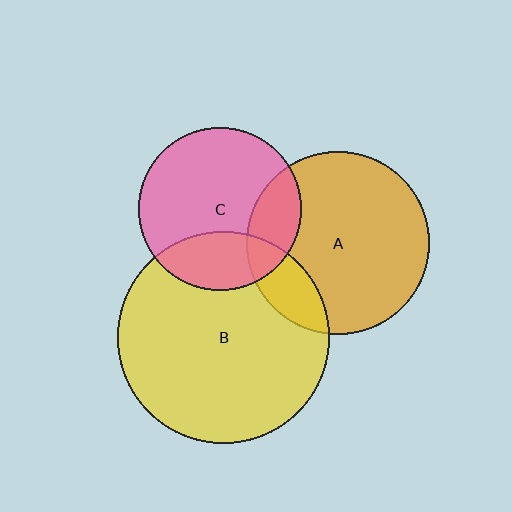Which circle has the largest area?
Circle B (yellow).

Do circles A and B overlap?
Yes.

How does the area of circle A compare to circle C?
Approximately 1.3 times.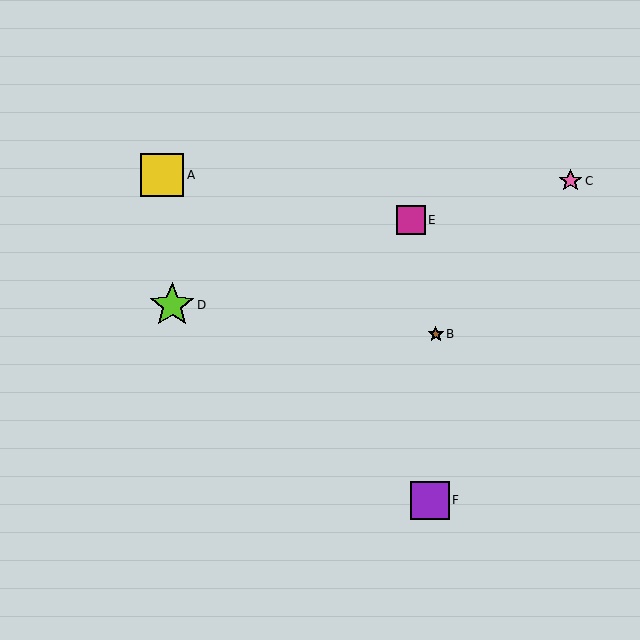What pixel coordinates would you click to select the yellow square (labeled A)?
Click at (162, 175) to select the yellow square A.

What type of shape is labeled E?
Shape E is a magenta square.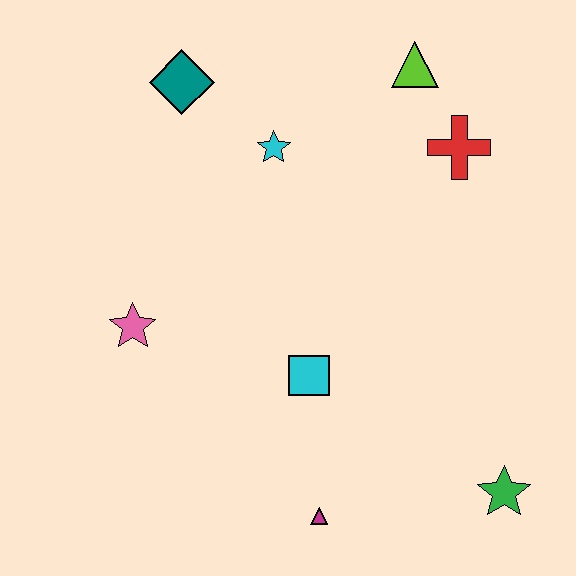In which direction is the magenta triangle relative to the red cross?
The magenta triangle is below the red cross.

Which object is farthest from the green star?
The teal diamond is farthest from the green star.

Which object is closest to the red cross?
The lime triangle is closest to the red cross.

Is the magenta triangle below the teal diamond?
Yes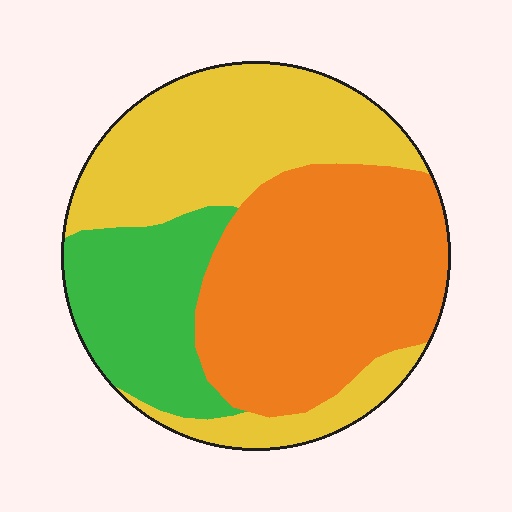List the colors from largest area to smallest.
From largest to smallest: orange, yellow, green.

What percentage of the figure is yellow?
Yellow covers 38% of the figure.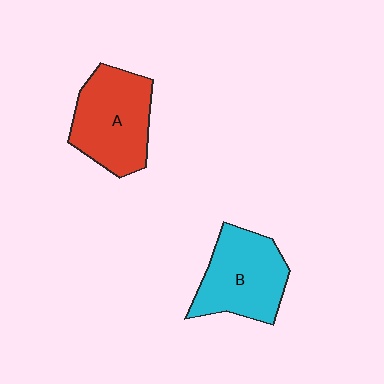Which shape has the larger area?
Shape A (red).